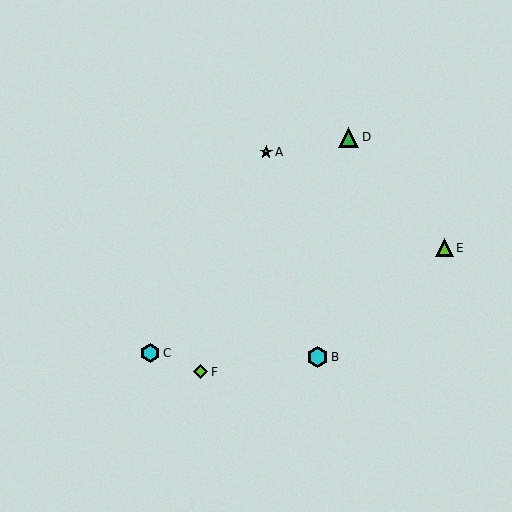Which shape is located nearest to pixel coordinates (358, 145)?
The green triangle (labeled D) at (349, 137) is nearest to that location.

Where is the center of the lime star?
The center of the lime star is at (266, 152).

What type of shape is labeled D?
Shape D is a green triangle.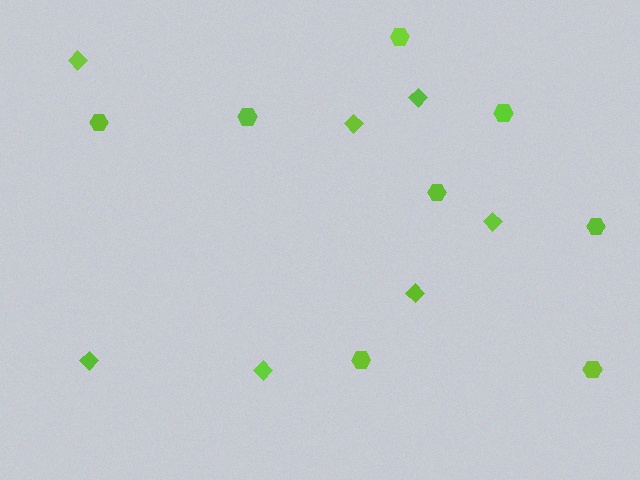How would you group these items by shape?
There are 2 groups: one group of diamonds (7) and one group of hexagons (8).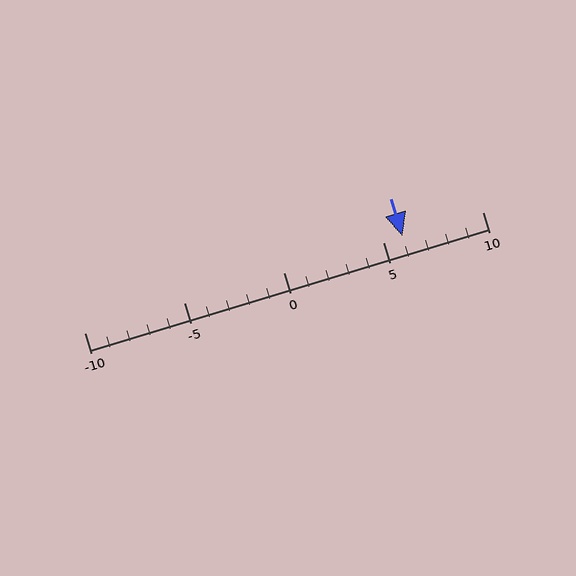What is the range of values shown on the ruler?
The ruler shows values from -10 to 10.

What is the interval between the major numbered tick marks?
The major tick marks are spaced 5 units apart.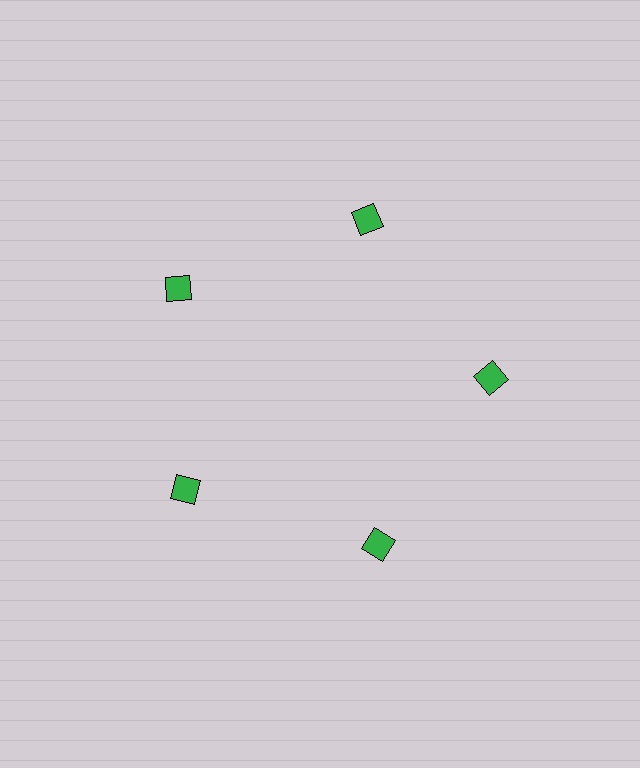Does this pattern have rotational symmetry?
Yes, this pattern has 5-fold rotational symmetry. It looks the same after rotating 72 degrees around the center.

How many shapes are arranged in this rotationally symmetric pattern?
There are 5 shapes, arranged in 5 groups of 1.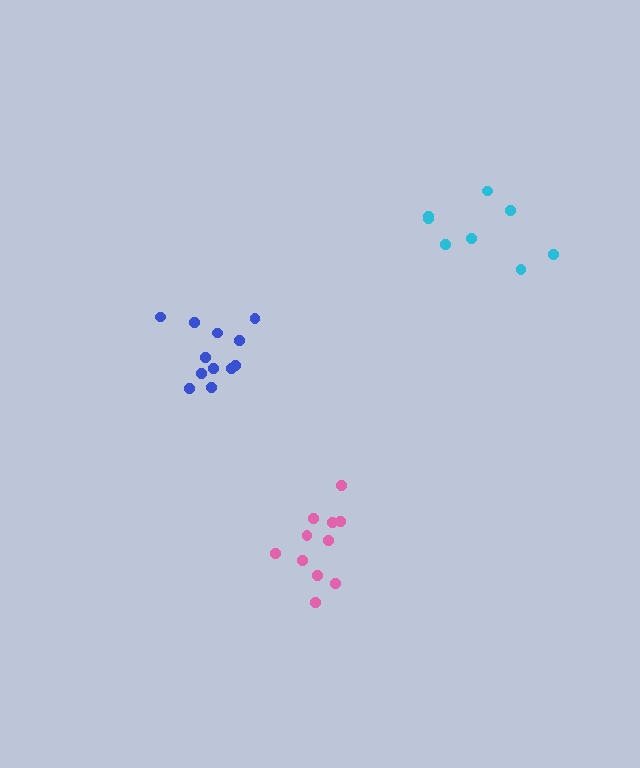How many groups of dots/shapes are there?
There are 3 groups.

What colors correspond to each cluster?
The clusters are colored: pink, cyan, blue.